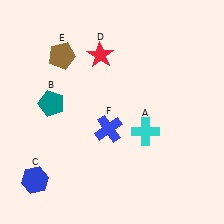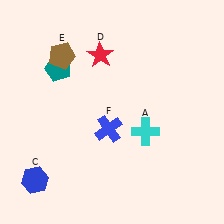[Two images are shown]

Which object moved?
The teal pentagon (B) moved up.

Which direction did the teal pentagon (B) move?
The teal pentagon (B) moved up.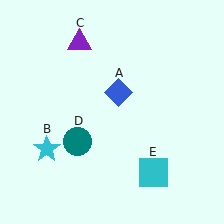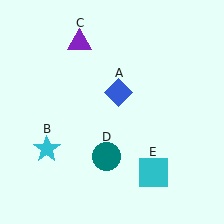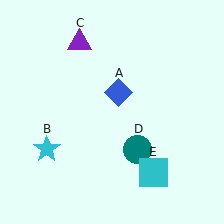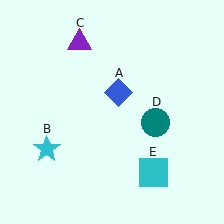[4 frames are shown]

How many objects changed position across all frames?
1 object changed position: teal circle (object D).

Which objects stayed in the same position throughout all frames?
Blue diamond (object A) and cyan star (object B) and purple triangle (object C) and cyan square (object E) remained stationary.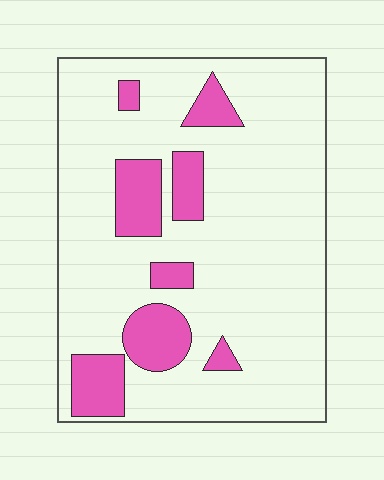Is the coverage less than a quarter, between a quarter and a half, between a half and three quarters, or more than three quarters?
Less than a quarter.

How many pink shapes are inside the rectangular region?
8.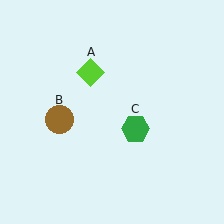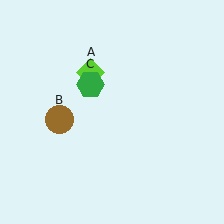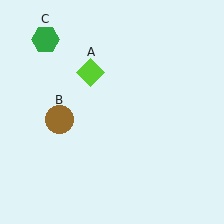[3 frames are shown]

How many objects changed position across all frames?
1 object changed position: green hexagon (object C).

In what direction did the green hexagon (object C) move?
The green hexagon (object C) moved up and to the left.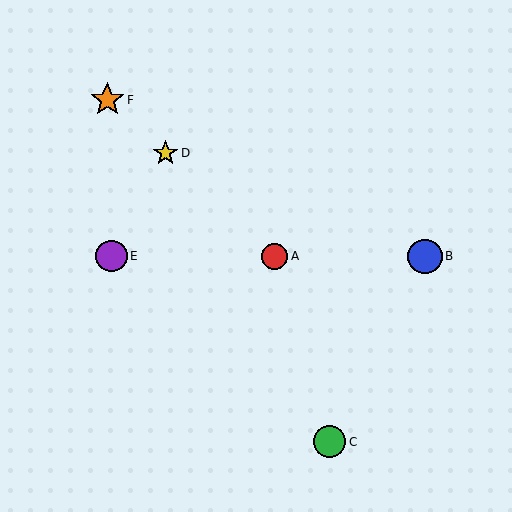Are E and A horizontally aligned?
Yes, both are at y≈256.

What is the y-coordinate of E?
Object E is at y≈256.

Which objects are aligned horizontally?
Objects A, B, E are aligned horizontally.